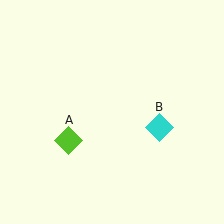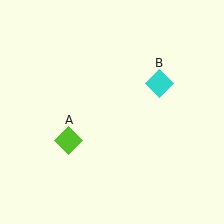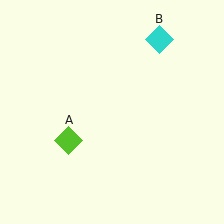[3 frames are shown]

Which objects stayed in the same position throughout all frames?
Lime diamond (object A) remained stationary.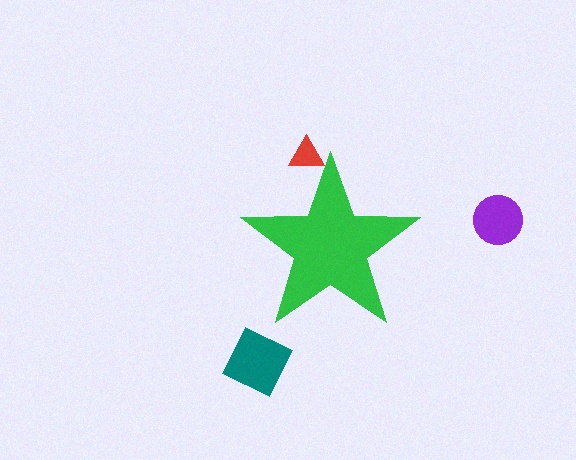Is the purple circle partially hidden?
No, the purple circle is fully visible.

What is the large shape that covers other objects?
A green star.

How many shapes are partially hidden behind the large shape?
1 shape is partially hidden.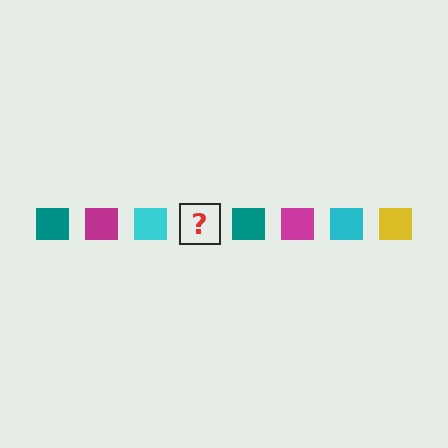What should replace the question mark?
The question mark should be replaced with a yellow square.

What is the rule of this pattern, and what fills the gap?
The rule is that the pattern cycles through teal, magenta, cyan, yellow squares. The gap should be filled with a yellow square.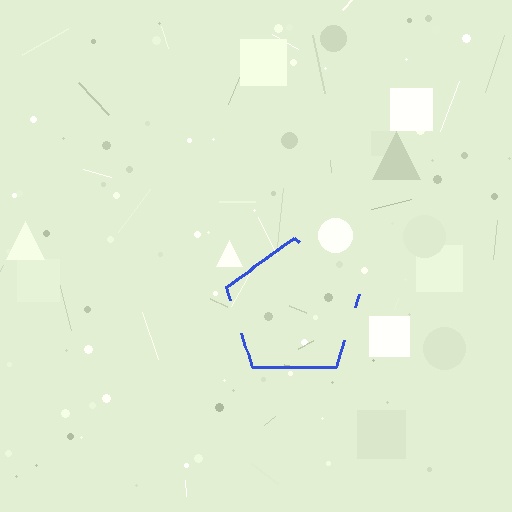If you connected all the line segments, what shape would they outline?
They would outline a pentagon.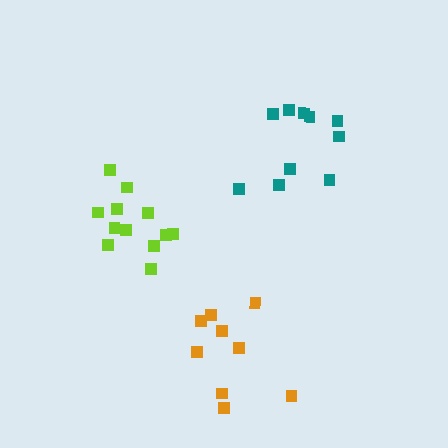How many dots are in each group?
Group 1: 10 dots, Group 2: 9 dots, Group 3: 12 dots (31 total).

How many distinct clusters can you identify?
There are 3 distinct clusters.